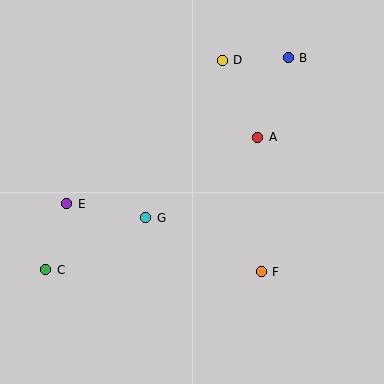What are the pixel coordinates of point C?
Point C is at (46, 270).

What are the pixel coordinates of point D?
Point D is at (222, 60).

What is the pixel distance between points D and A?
The distance between D and A is 85 pixels.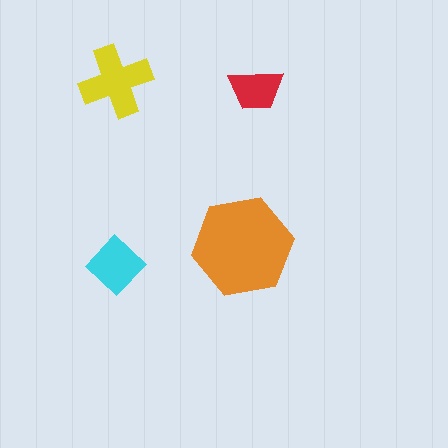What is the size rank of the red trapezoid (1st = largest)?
4th.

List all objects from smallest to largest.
The red trapezoid, the cyan diamond, the yellow cross, the orange hexagon.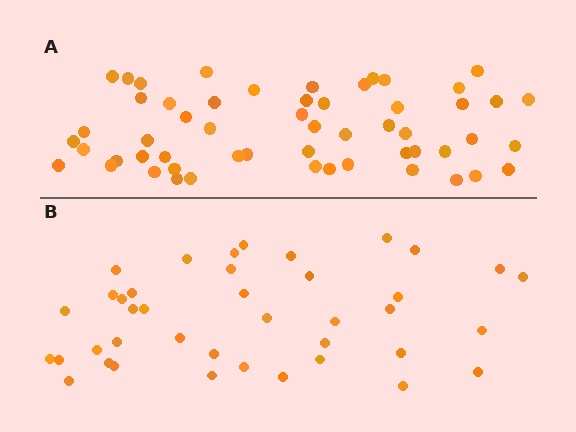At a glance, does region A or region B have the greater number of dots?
Region A (the top region) has more dots.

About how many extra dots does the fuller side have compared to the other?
Region A has approximately 15 more dots than region B.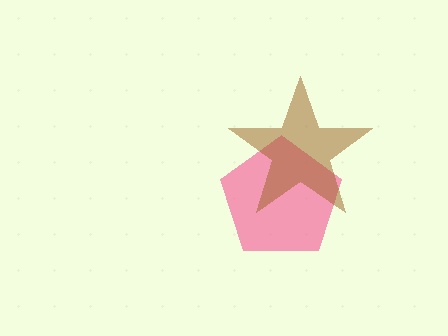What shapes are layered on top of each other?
The layered shapes are: a pink pentagon, a brown star.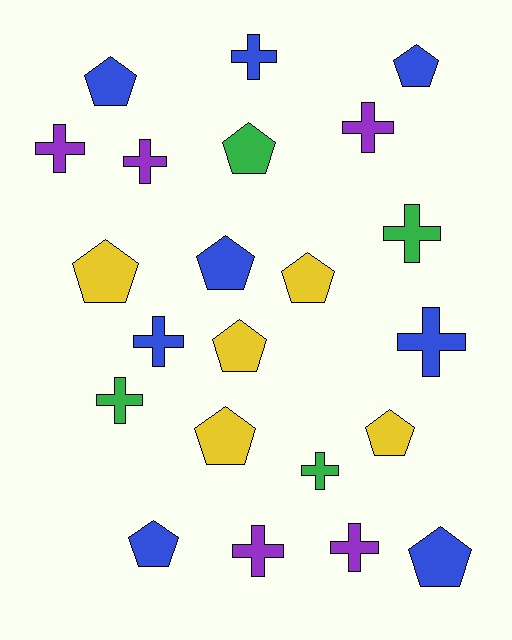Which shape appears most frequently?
Cross, with 11 objects.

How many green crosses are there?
There are 3 green crosses.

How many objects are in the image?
There are 22 objects.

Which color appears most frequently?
Blue, with 8 objects.